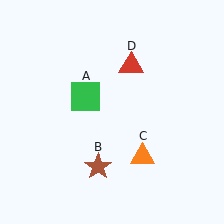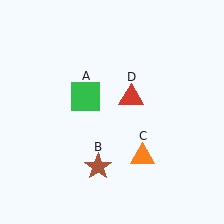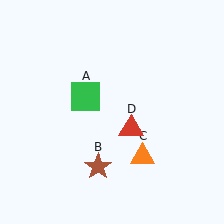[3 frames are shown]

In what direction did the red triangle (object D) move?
The red triangle (object D) moved down.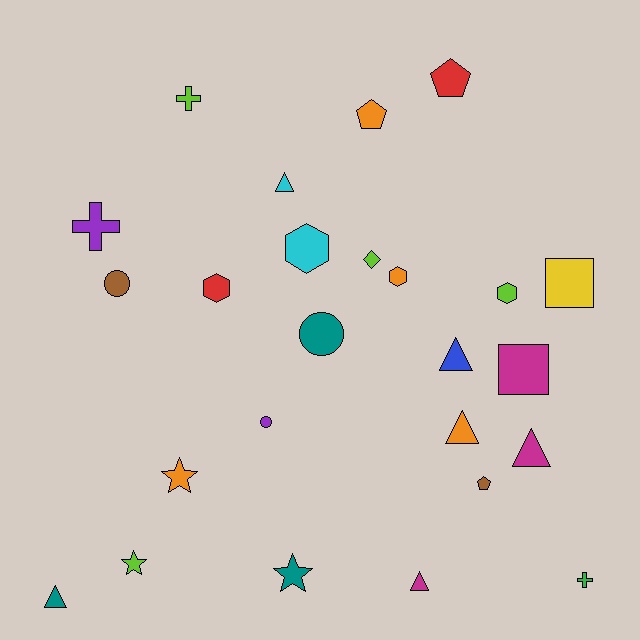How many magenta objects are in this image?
There are 3 magenta objects.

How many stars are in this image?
There are 3 stars.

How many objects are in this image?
There are 25 objects.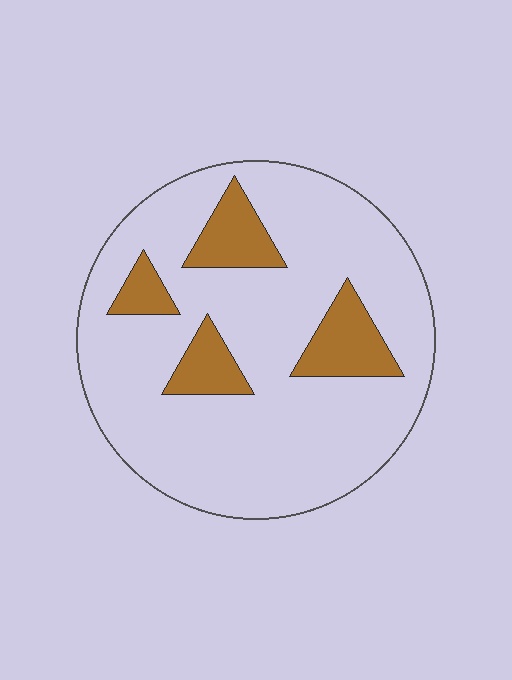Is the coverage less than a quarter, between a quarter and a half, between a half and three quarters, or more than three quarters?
Less than a quarter.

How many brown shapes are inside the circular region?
4.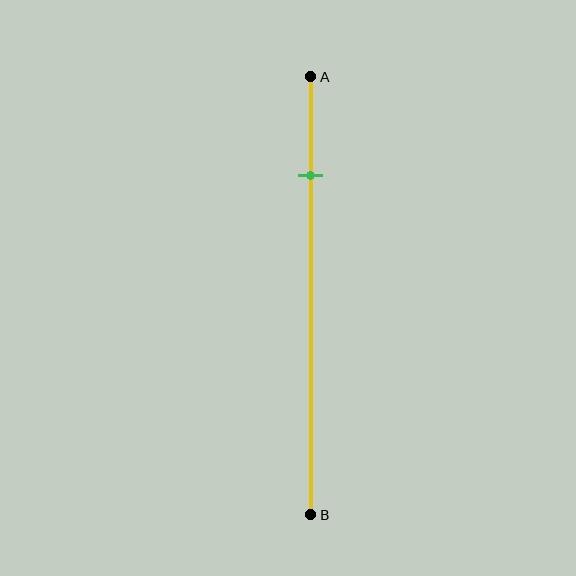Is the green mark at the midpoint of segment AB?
No, the mark is at about 20% from A, not at the 50% midpoint.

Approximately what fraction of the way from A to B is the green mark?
The green mark is approximately 20% of the way from A to B.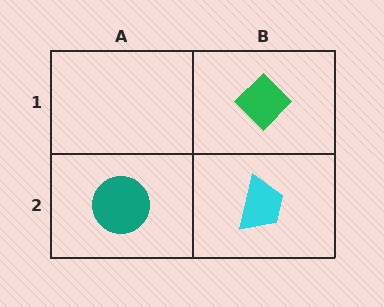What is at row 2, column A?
A teal circle.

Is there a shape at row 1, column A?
No, that cell is empty.